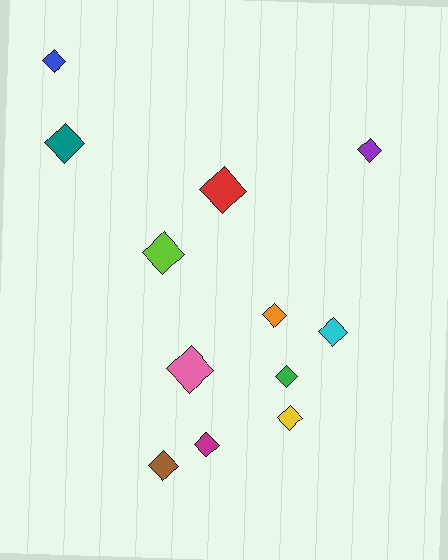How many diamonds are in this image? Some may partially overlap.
There are 12 diamonds.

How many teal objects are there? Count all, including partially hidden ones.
There is 1 teal object.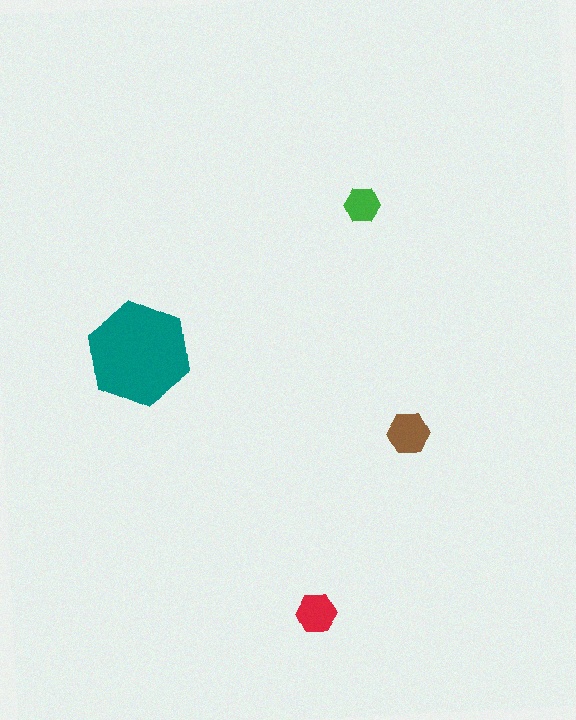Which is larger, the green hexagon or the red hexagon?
The red one.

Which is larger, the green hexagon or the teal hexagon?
The teal one.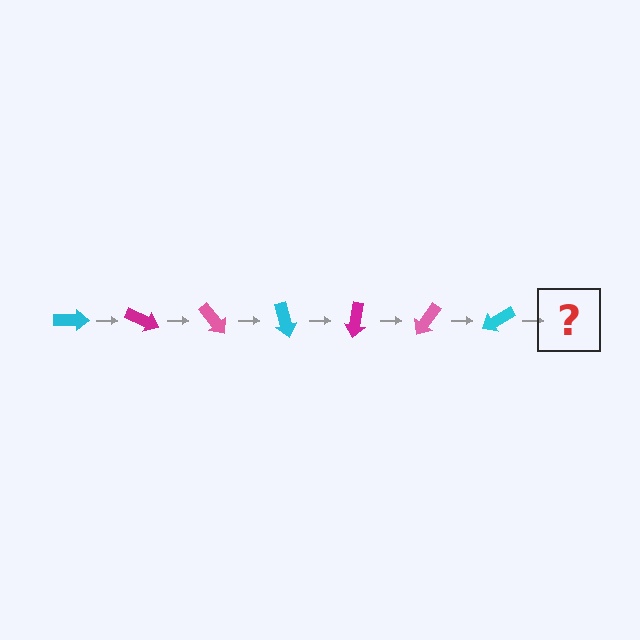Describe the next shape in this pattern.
It should be a magenta arrow, rotated 175 degrees from the start.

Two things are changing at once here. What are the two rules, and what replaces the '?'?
The two rules are that it rotates 25 degrees each step and the color cycles through cyan, magenta, and pink. The '?' should be a magenta arrow, rotated 175 degrees from the start.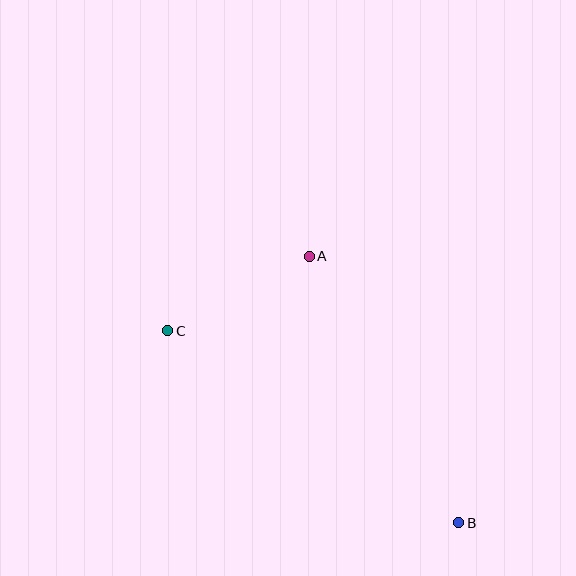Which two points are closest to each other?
Points A and C are closest to each other.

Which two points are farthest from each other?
Points B and C are farthest from each other.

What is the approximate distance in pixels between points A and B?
The distance between A and B is approximately 305 pixels.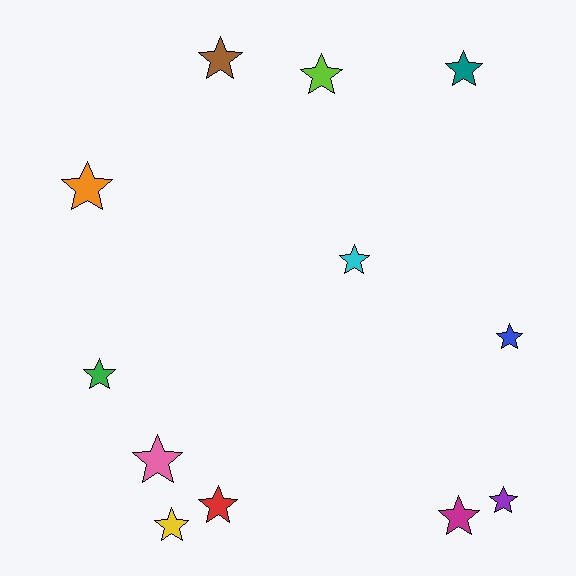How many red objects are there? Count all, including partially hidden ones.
There is 1 red object.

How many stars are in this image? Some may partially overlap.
There are 12 stars.